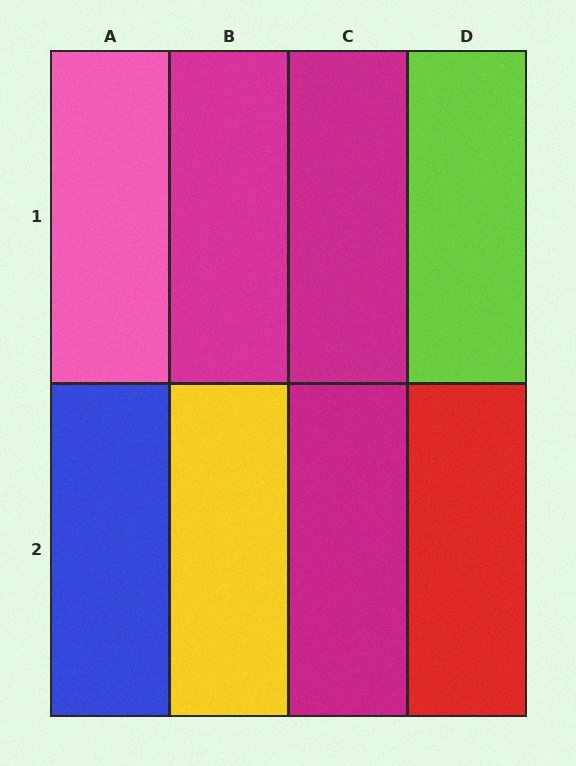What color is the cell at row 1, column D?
Lime.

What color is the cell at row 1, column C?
Magenta.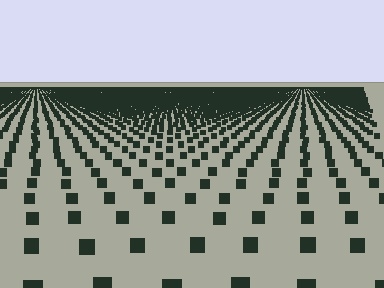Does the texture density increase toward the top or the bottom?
Density increases toward the top.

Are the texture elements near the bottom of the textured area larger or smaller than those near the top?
Larger. Near the bottom, elements are closer to the viewer and appear at a bigger on-screen size.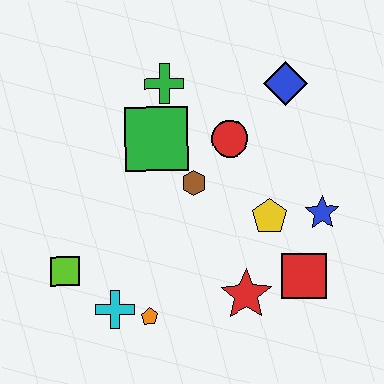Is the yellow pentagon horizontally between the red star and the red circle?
No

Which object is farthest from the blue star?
The lime square is farthest from the blue star.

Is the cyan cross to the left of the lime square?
No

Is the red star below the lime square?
Yes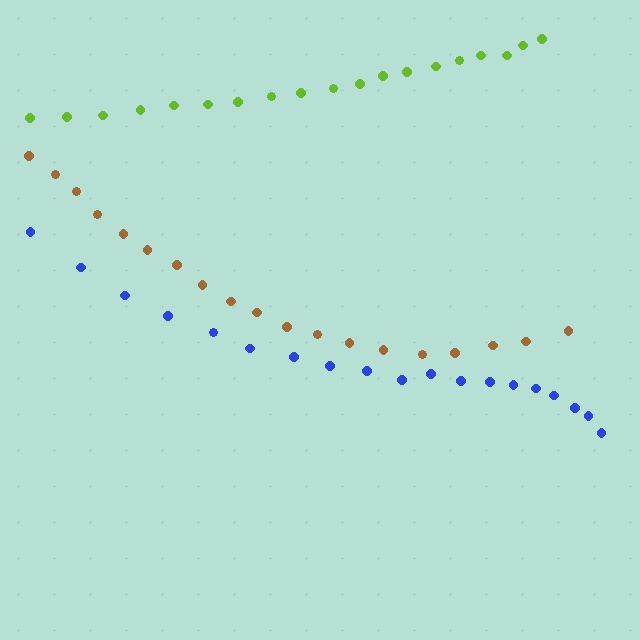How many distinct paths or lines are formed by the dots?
There are 3 distinct paths.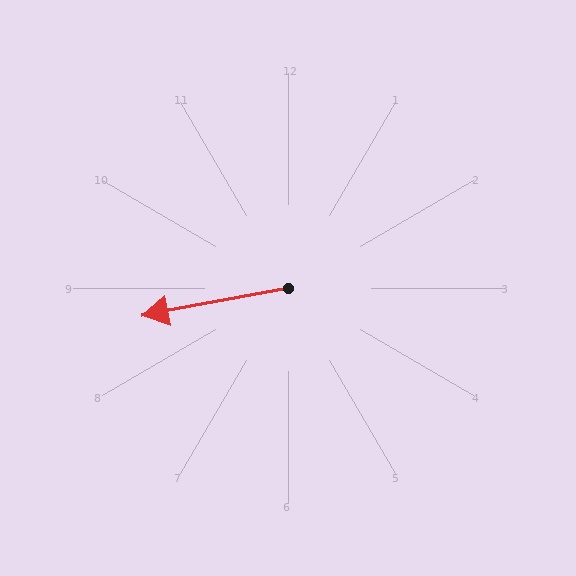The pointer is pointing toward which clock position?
Roughly 9 o'clock.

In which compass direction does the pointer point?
West.